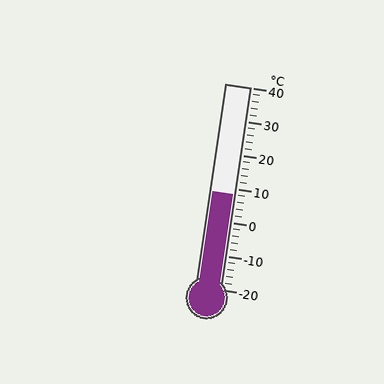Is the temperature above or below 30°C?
The temperature is below 30°C.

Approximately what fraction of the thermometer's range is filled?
The thermometer is filled to approximately 45% of its range.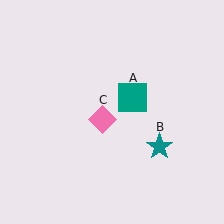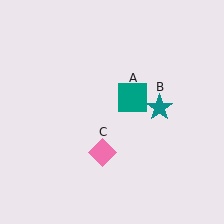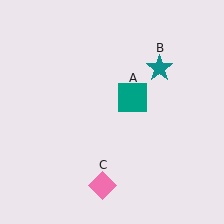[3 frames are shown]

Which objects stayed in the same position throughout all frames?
Teal square (object A) remained stationary.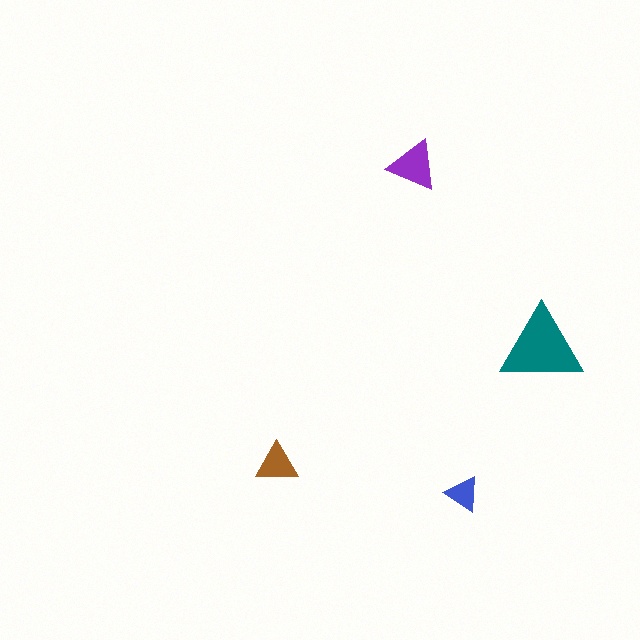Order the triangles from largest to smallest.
the teal one, the purple one, the brown one, the blue one.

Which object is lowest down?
The blue triangle is bottommost.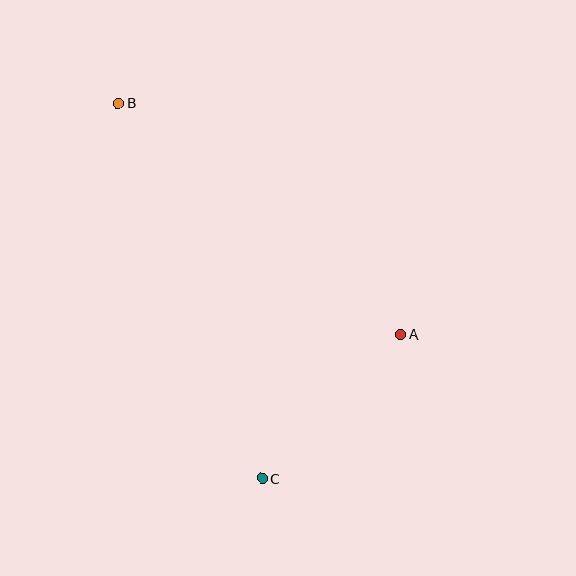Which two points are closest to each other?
Points A and C are closest to each other.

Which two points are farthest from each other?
Points B and C are farthest from each other.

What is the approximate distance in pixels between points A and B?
The distance between A and B is approximately 366 pixels.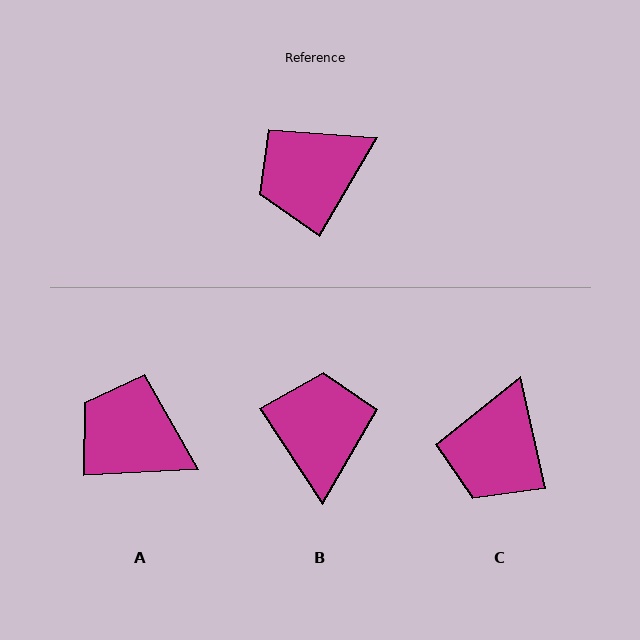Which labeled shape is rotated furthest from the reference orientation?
B, about 116 degrees away.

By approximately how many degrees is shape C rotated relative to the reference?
Approximately 43 degrees counter-clockwise.